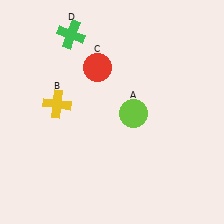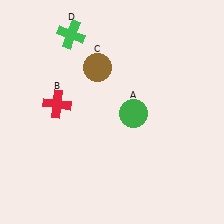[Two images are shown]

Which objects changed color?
A changed from lime to green. B changed from yellow to red. C changed from red to brown.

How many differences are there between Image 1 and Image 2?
There are 3 differences between the two images.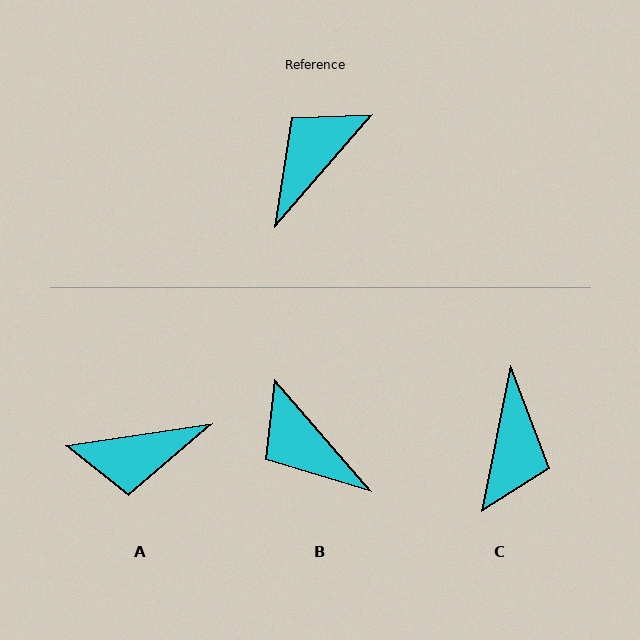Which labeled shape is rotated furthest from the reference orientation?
C, about 150 degrees away.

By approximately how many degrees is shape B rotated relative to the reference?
Approximately 82 degrees counter-clockwise.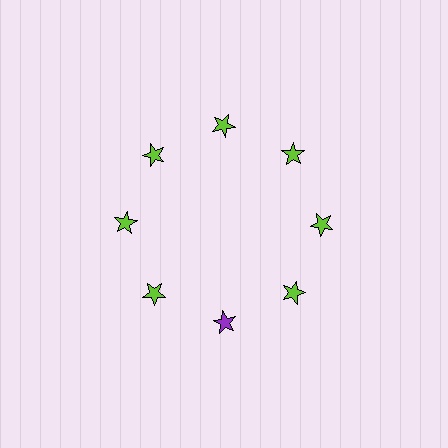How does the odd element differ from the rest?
It has a different color: purple instead of lime.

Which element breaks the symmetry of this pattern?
The purple star at roughly the 6 o'clock position breaks the symmetry. All other shapes are lime stars.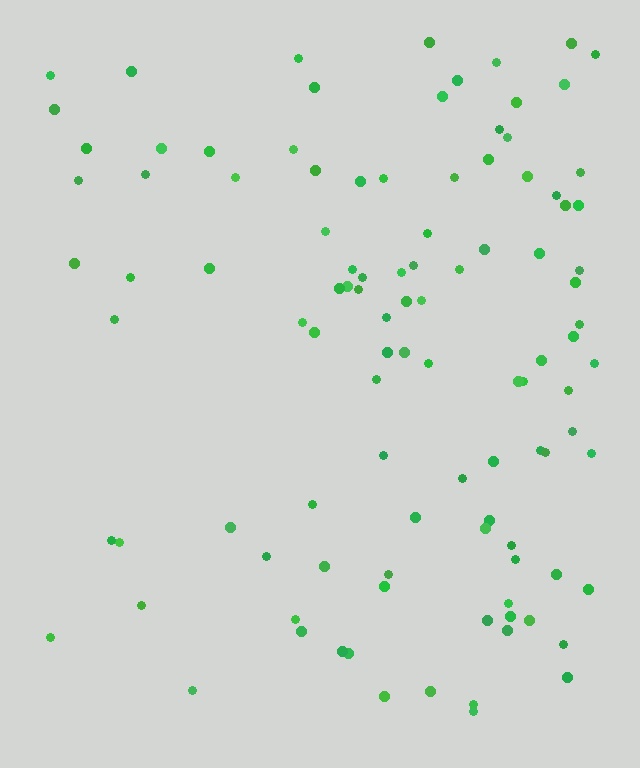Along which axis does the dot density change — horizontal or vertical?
Horizontal.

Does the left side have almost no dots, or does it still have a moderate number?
Still a moderate number, just noticeably fewer than the right.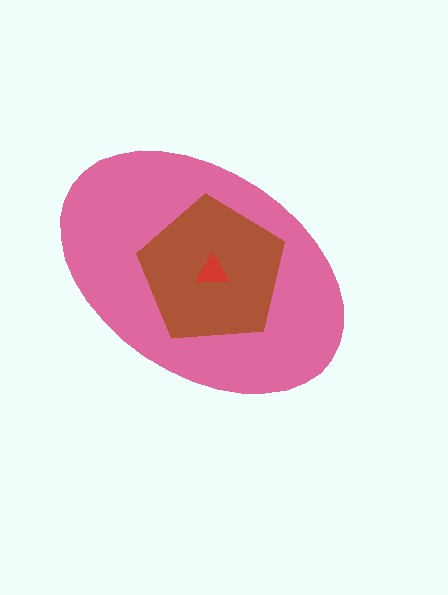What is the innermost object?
The red triangle.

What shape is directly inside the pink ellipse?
The brown pentagon.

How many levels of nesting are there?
3.